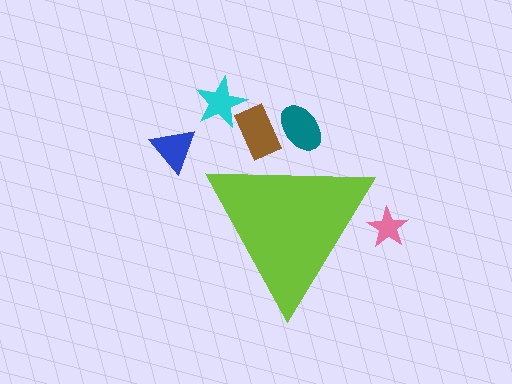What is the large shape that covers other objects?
A lime triangle.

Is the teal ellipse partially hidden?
Yes, the teal ellipse is partially hidden behind the lime triangle.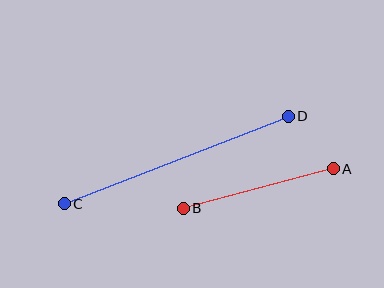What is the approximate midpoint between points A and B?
The midpoint is at approximately (258, 188) pixels.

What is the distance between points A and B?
The distance is approximately 155 pixels.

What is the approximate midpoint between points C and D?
The midpoint is at approximately (176, 160) pixels.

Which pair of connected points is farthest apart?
Points C and D are farthest apart.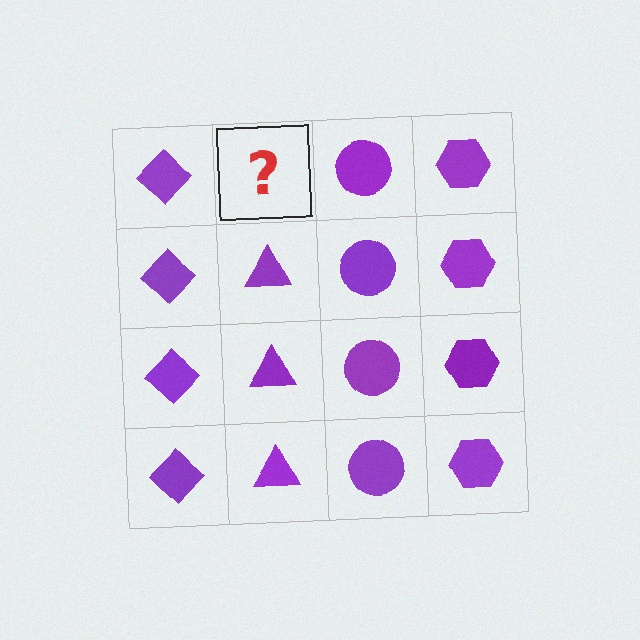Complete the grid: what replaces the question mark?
The question mark should be replaced with a purple triangle.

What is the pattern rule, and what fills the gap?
The rule is that each column has a consistent shape. The gap should be filled with a purple triangle.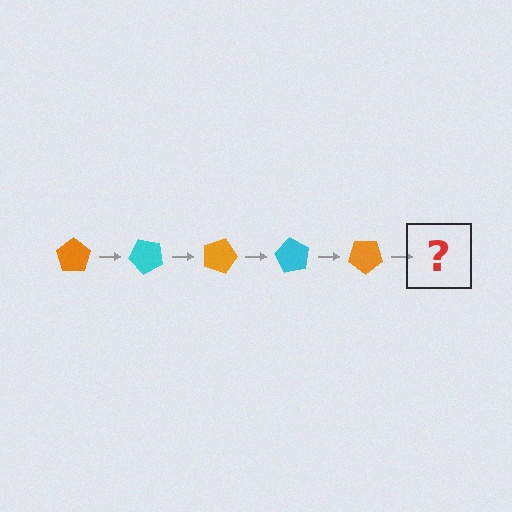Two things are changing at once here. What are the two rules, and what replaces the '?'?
The two rules are that it rotates 45 degrees each step and the color cycles through orange and cyan. The '?' should be a cyan pentagon, rotated 225 degrees from the start.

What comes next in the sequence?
The next element should be a cyan pentagon, rotated 225 degrees from the start.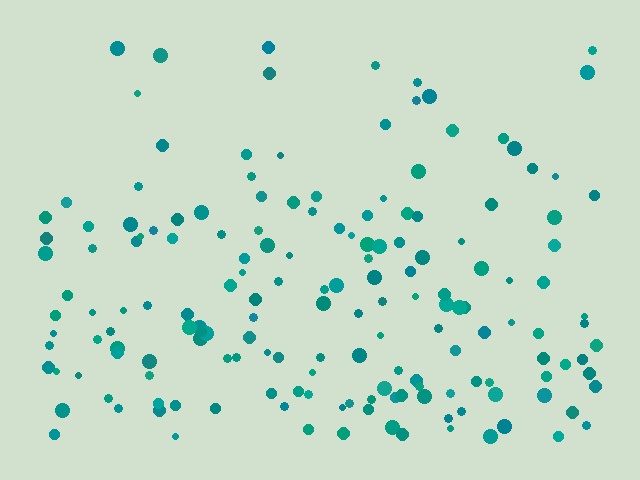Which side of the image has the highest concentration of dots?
The bottom.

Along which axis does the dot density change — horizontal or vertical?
Vertical.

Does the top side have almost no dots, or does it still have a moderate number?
Still a moderate number, just noticeably fewer than the bottom.